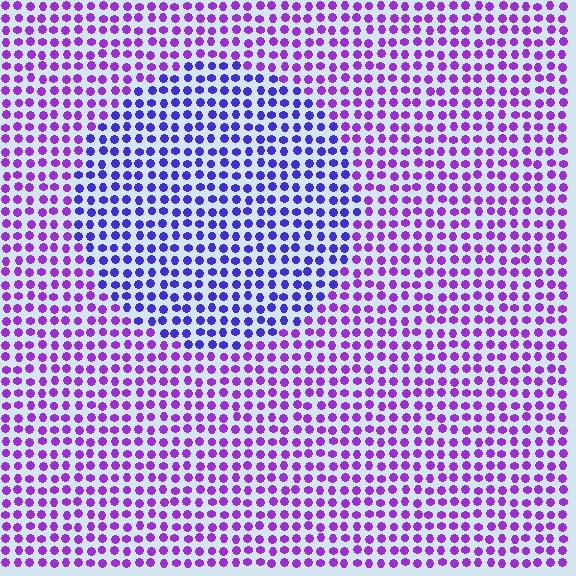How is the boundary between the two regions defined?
The boundary is defined purely by a slight shift in hue (about 34 degrees). Spacing, size, and orientation are identical on both sides.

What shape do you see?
I see a circle.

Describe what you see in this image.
The image is filled with small purple elements in a uniform arrangement. A circle-shaped region is visible where the elements are tinted to a slightly different hue, forming a subtle color boundary.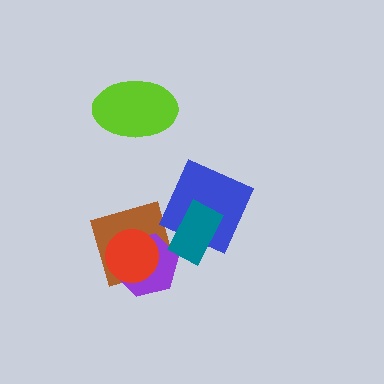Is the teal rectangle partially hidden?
No, no other shape covers it.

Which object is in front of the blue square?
The teal rectangle is in front of the blue square.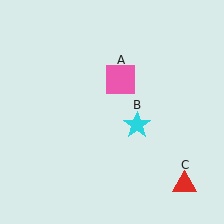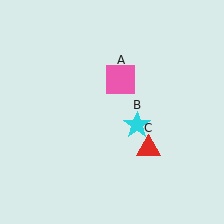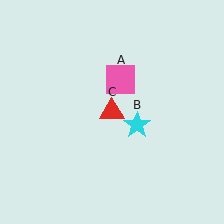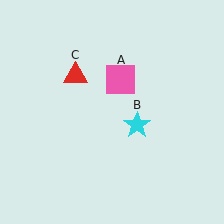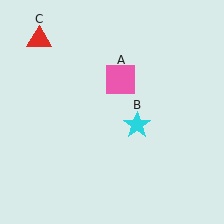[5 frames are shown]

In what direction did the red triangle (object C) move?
The red triangle (object C) moved up and to the left.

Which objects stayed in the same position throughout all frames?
Pink square (object A) and cyan star (object B) remained stationary.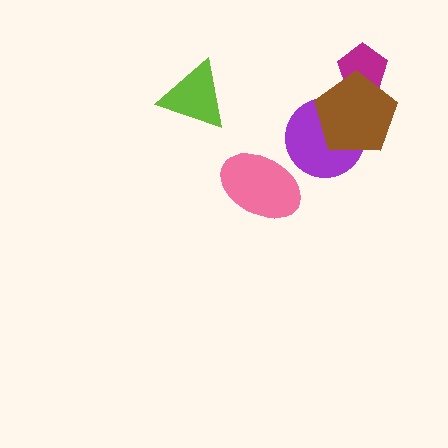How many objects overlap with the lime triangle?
0 objects overlap with the lime triangle.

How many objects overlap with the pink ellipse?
0 objects overlap with the pink ellipse.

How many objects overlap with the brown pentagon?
2 objects overlap with the brown pentagon.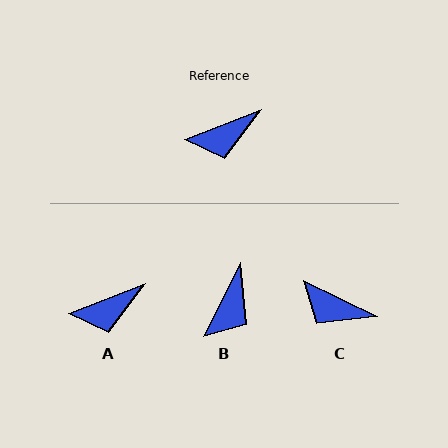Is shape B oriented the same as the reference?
No, it is off by about 42 degrees.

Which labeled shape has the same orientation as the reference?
A.